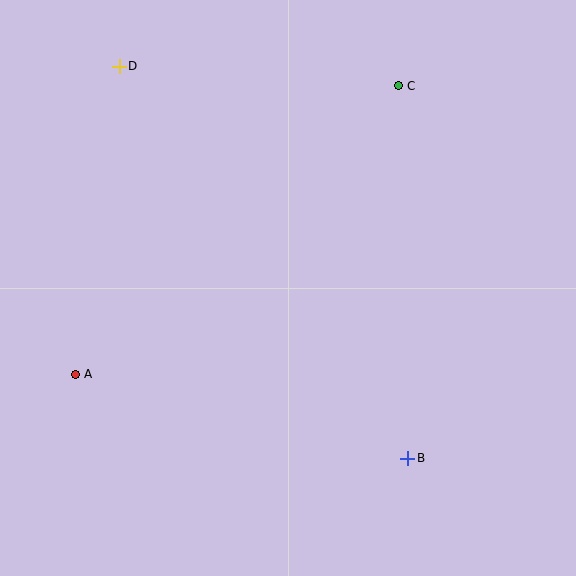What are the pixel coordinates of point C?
Point C is at (398, 86).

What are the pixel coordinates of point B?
Point B is at (408, 458).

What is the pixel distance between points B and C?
The distance between B and C is 372 pixels.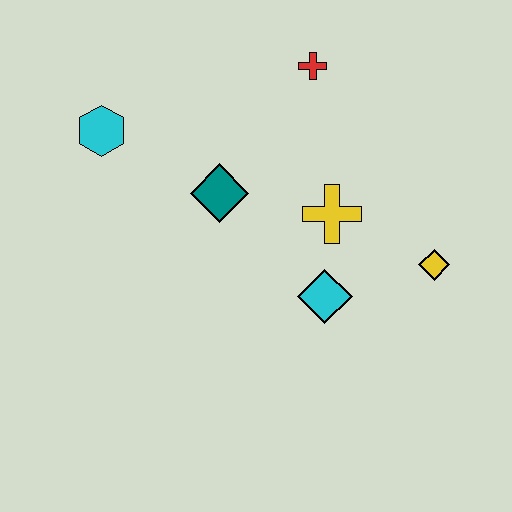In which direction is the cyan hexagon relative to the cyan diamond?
The cyan hexagon is to the left of the cyan diamond.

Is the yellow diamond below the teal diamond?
Yes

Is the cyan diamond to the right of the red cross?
Yes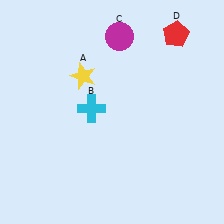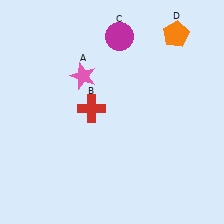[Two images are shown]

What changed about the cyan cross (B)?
In Image 1, B is cyan. In Image 2, it changed to red.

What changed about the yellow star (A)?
In Image 1, A is yellow. In Image 2, it changed to pink.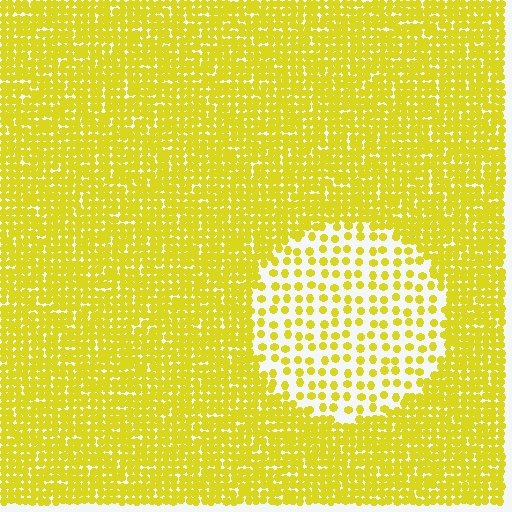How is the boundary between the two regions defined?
The boundary is defined by a change in element density (approximately 2.7x ratio). All elements are the same color, size, and shape.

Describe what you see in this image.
The image contains small yellow elements arranged at two different densities. A circle-shaped region is visible where the elements are less densely packed than the surrounding area.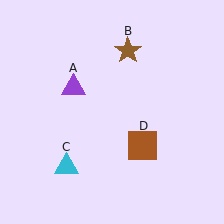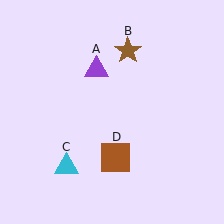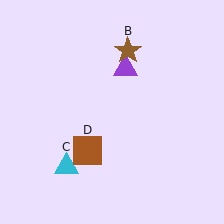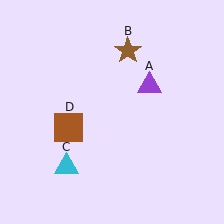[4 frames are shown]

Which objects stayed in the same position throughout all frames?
Brown star (object B) and cyan triangle (object C) remained stationary.